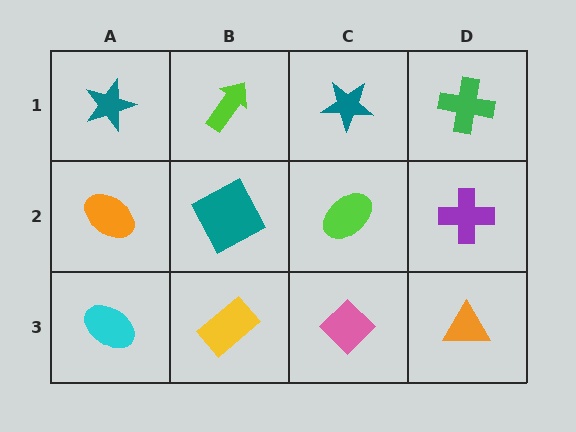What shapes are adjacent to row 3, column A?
An orange ellipse (row 2, column A), a yellow rectangle (row 3, column B).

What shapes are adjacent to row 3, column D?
A purple cross (row 2, column D), a pink diamond (row 3, column C).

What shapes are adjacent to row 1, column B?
A teal square (row 2, column B), a teal star (row 1, column A), a teal star (row 1, column C).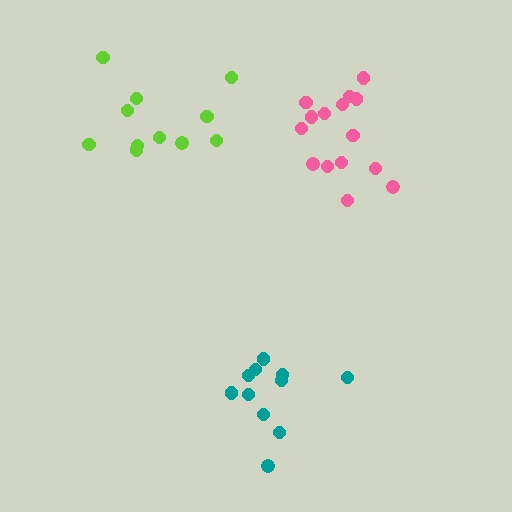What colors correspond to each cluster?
The clusters are colored: teal, lime, pink.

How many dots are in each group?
Group 1: 11 dots, Group 2: 11 dots, Group 3: 15 dots (37 total).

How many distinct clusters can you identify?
There are 3 distinct clusters.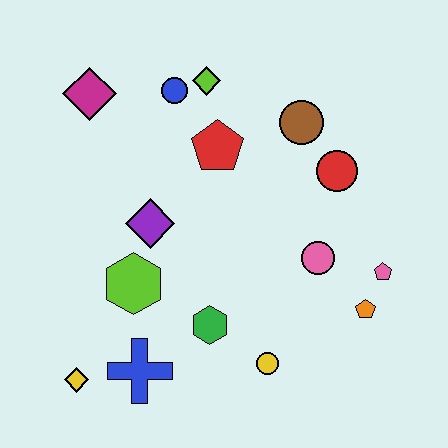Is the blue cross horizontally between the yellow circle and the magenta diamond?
Yes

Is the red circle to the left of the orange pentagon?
Yes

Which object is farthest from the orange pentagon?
The magenta diamond is farthest from the orange pentagon.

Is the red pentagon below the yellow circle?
No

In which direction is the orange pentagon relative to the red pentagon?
The orange pentagon is below the red pentagon.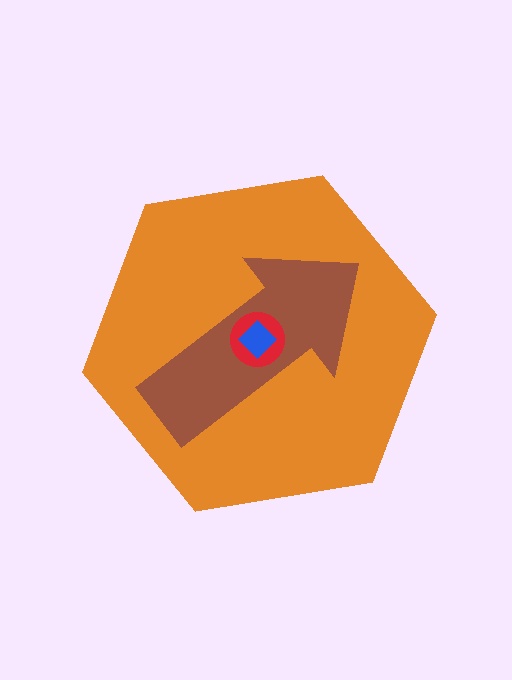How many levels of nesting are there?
4.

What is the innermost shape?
The blue diamond.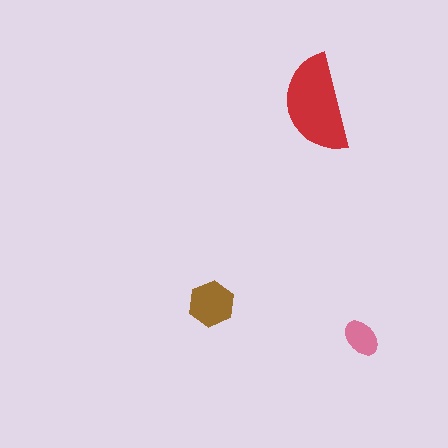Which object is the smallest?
The pink ellipse.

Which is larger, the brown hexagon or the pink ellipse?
The brown hexagon.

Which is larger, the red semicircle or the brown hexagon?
The red semicircle.